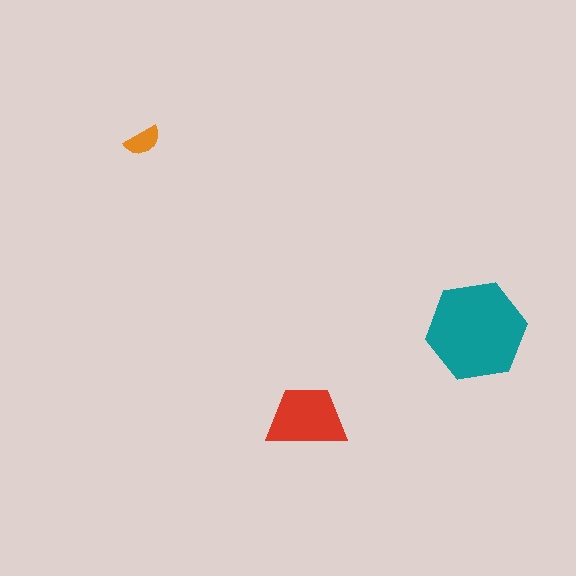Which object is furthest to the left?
The orange semicircle is leftmost.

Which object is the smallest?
The orange semicircle.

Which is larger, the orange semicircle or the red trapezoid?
The red trapezoid.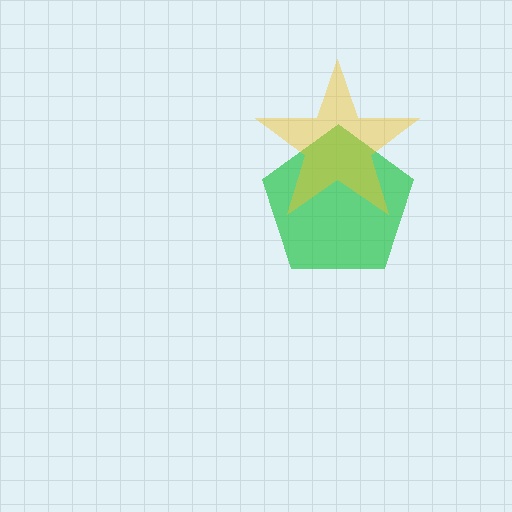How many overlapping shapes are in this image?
There are 2 overlapping shapes in the image.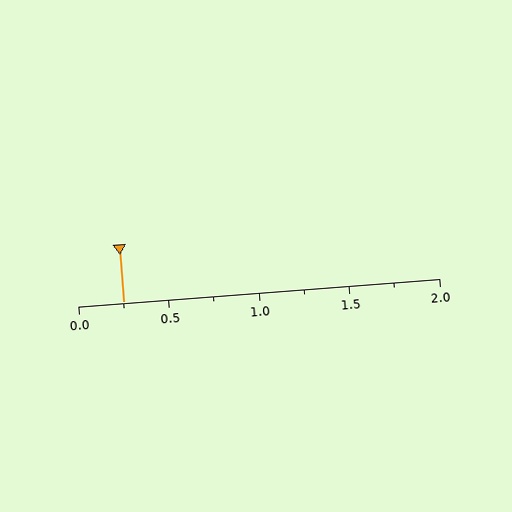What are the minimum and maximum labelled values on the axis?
The axis runs from 0.0 to 2.0.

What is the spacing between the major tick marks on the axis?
The major ticks are spaced 0.5 apart.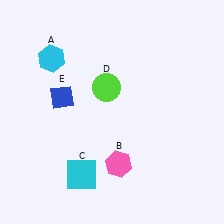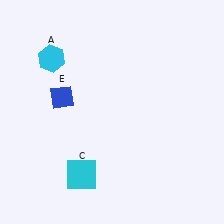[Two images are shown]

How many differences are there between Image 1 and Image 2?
There are 2 differences between the two images.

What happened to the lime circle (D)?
The lime circle (D) was removed in Image 2. It was in the top-left area of Image 1.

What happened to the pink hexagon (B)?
The pink hexagon (B) was removed in Image 2. It was in the bottom-right area of Image 1.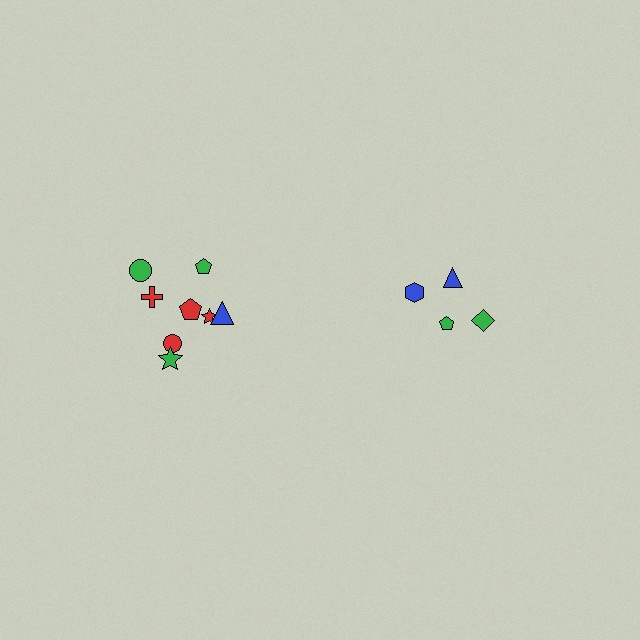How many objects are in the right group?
There are 4 objects.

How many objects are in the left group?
There are 8 objects.